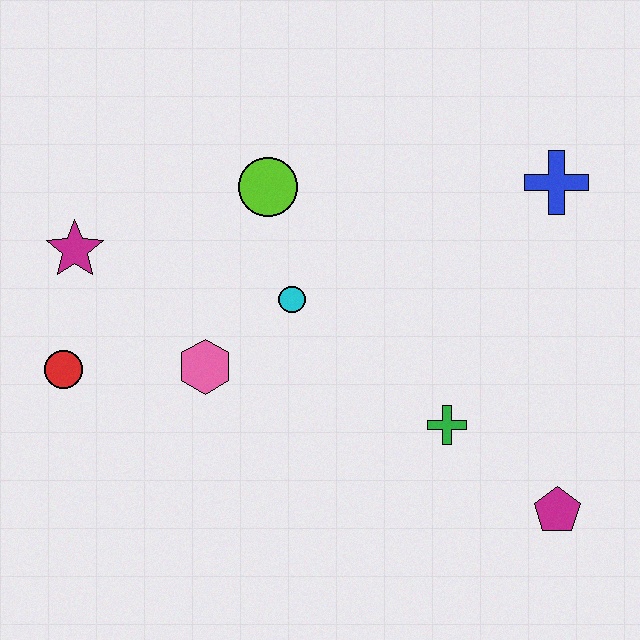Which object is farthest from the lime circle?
The magenta pentagon is farthest from the lime circle.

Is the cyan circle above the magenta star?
No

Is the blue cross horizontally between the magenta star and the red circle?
No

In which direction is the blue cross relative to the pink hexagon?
The blue cross is to the right of the pink hexagon.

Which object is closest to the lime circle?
The cyan circle is closest to the lime circle.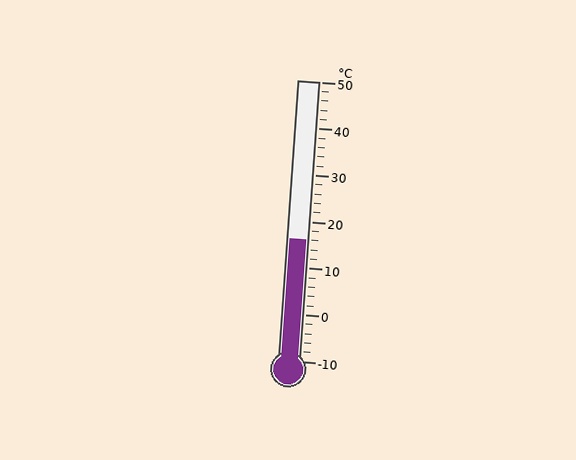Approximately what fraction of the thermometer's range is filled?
The thermometer is filled to approximately 45% of its range.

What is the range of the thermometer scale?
The thermometer scale ranges from -10°C to 50°C.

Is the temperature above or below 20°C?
The temperature is below 20°C.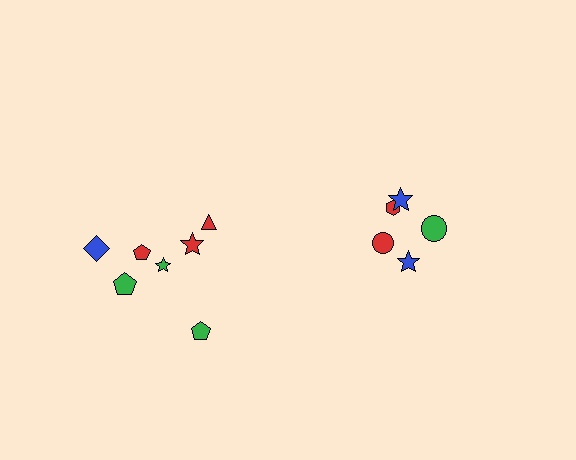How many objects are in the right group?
There are 5 objects.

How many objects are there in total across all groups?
There are 12 objects.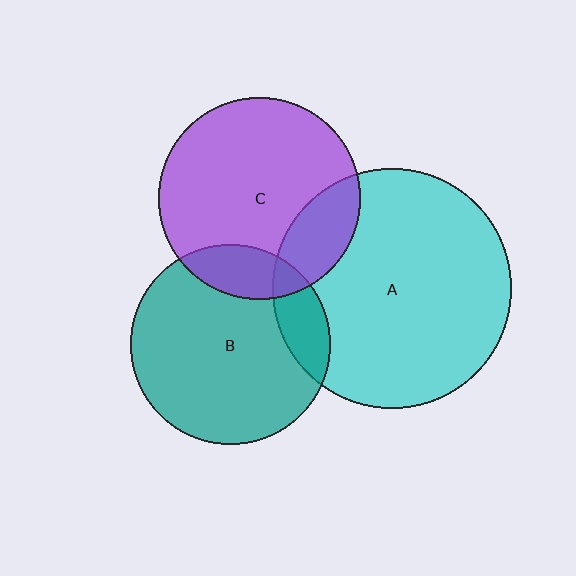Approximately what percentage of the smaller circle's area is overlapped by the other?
Approximately 15%.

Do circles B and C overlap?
Yes.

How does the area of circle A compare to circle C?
Approximately 1.4 times.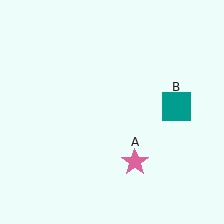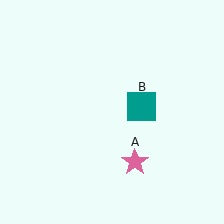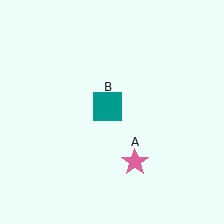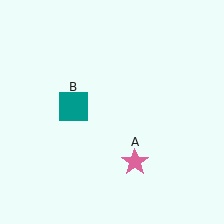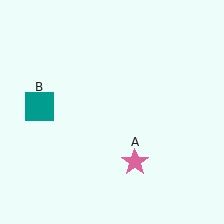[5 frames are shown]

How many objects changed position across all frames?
1 object changed position: teal square (object B).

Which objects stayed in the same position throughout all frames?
Pink star (object A) remained stationary.